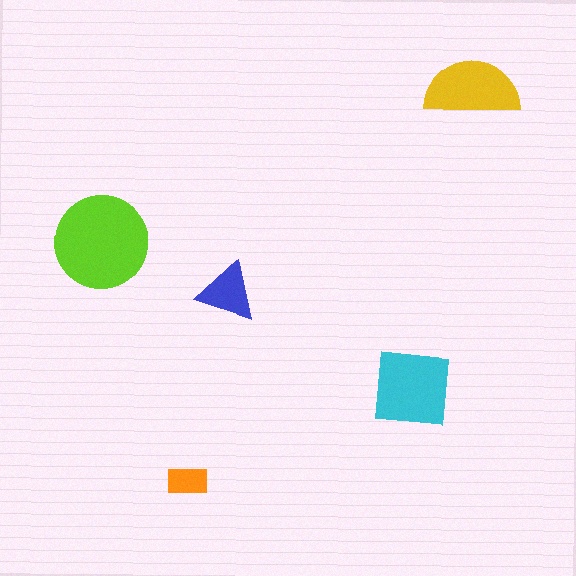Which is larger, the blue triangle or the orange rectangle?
The blue triangle.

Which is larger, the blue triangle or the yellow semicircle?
The yellow semicircle.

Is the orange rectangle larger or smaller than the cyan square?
Smaller.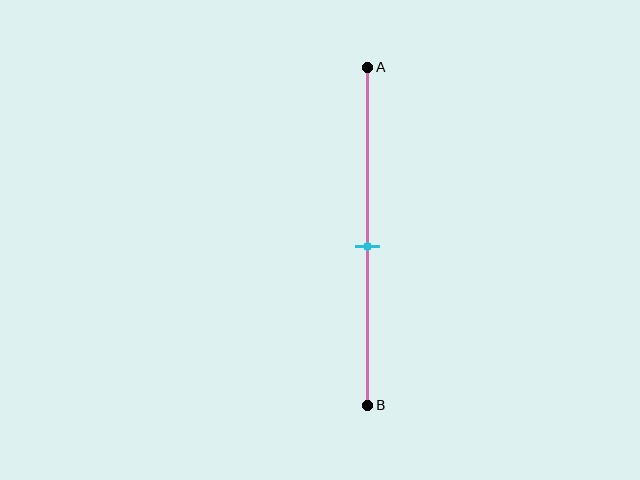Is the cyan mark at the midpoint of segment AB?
Yes, the mark is approximately at the midpoint.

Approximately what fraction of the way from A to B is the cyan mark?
The cyan mark is approximately 55% of the way from A to B.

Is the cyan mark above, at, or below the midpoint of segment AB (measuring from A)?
The cyan mark is approximately at the midpoint of segment AB.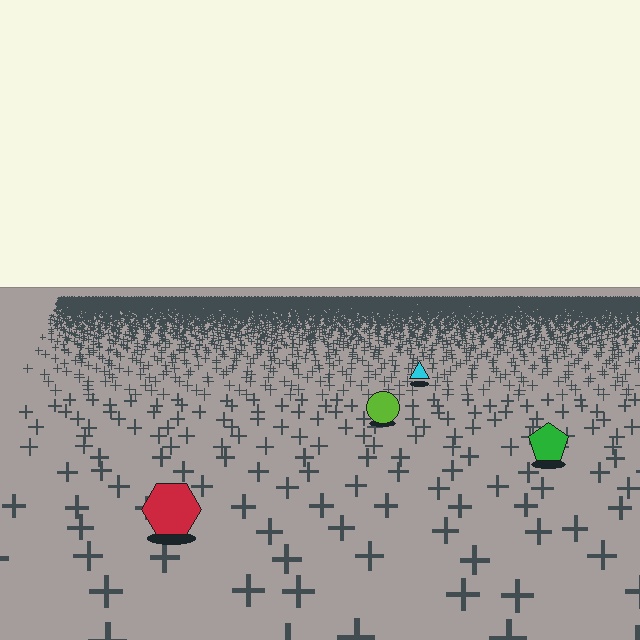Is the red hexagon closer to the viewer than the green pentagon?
Yes. The red hexagon is closer — you can tell from the texture gradient: the ground texture is coarser near it.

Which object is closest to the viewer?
The red hexagon is closest. The texture marks near it are larger and more spread out.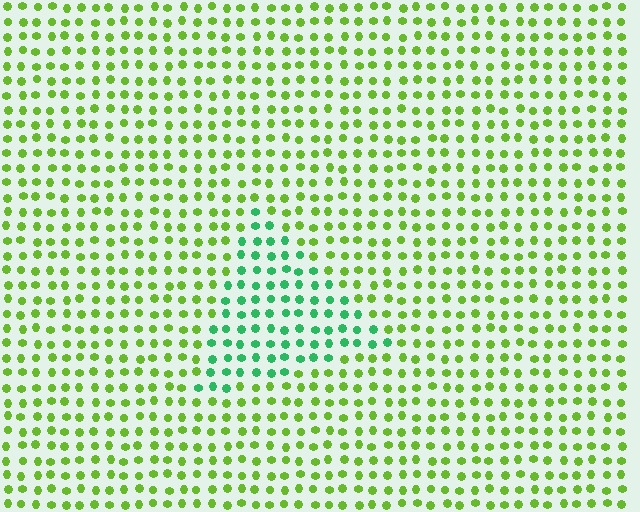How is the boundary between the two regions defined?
The boundary is defined purely by a slight shift in hue (about 47 degrees). Spacing, size, and orientation are identical on both sides.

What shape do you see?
I see a triangle.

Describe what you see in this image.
The image is filled with small lime elements in a uniform arrangement. A triangle-shaped region is visible where the elements are tinted to a slightly different hue, forming a subtle color boundary.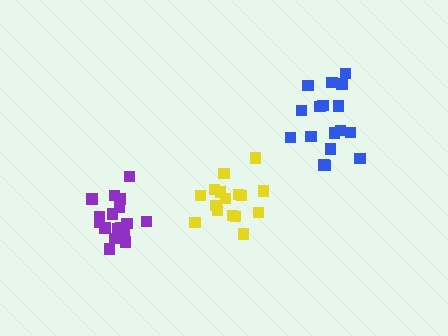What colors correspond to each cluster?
The clusters are colored: purple, yellow, blue.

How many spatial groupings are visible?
There are 3 spatial groupings.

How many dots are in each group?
Group 1: 17 dots, Group 2: 16 dots, Group 3: 17 dots (50 total).